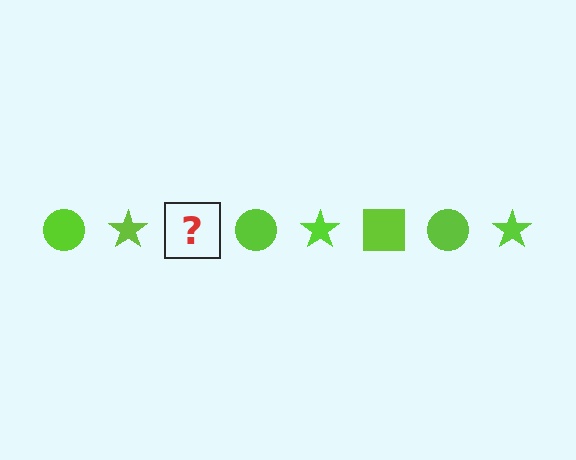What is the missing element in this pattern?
The missing element is a lime square.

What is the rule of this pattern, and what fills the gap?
The rule is that the pattern cycles through circle, star, square shapes in lime. The gap should be filled with a lime square.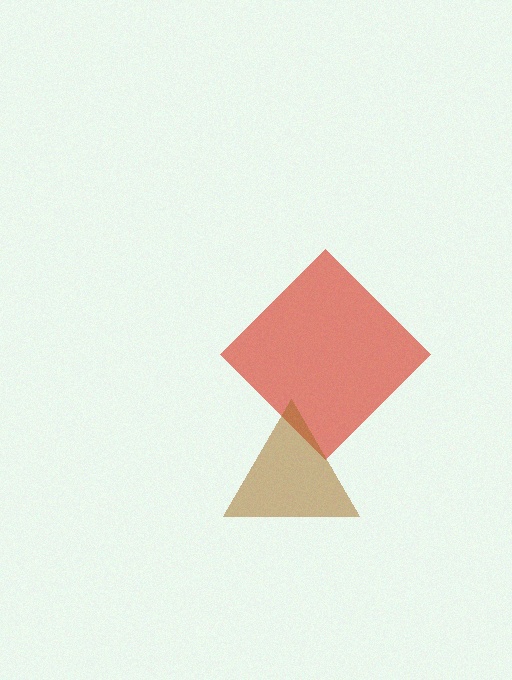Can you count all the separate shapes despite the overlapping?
Yes, there are 2 separate shapes.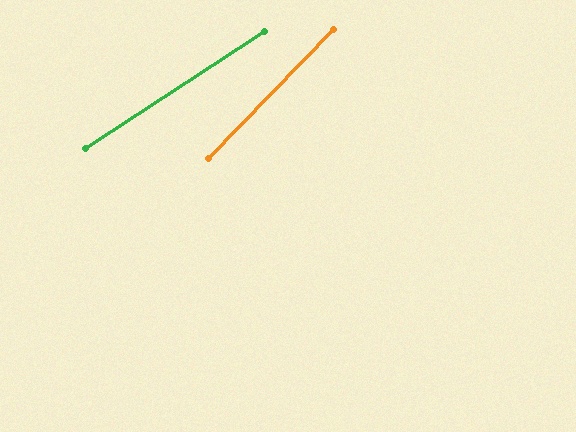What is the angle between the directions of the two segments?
Approximately 13 degrees.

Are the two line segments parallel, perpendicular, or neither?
Neither parallel nor perpendicular — they differ by about 13°.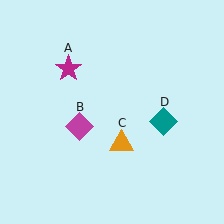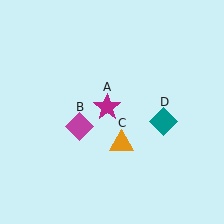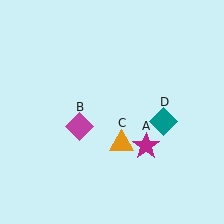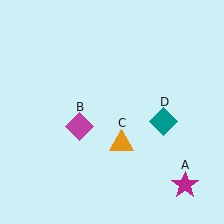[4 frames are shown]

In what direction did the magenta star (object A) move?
The magenta star (object A) moved down and to the right.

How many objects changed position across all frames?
1 object changed position: magenta star (object A).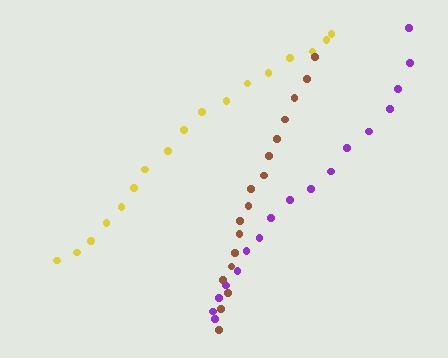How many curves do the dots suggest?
There are 3 distinct paths.